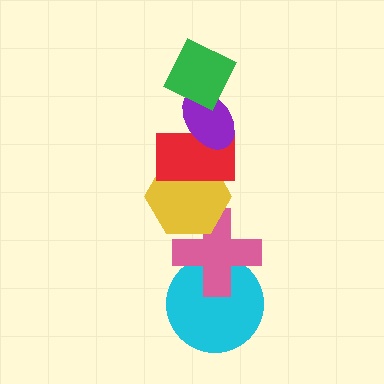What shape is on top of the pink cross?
The yellow hexagon is on top of the pink cross.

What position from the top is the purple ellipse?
The purple ellipse is 2nd from the top.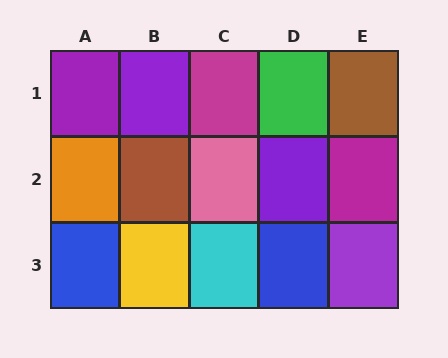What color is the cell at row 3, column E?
Purple.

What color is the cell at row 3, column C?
Cyan.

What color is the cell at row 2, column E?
Magenta.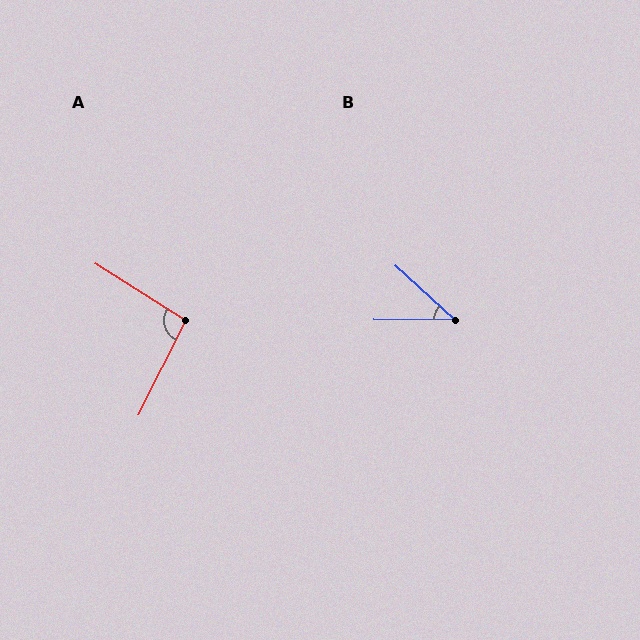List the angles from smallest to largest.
B (42°), A (96°).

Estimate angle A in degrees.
Approximately 96 degrees.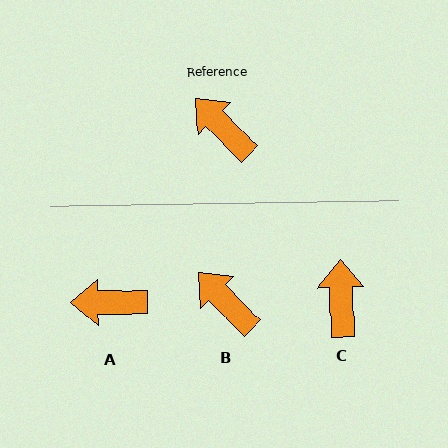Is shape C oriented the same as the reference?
No, it is off by about 42 degrees.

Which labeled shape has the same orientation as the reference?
B.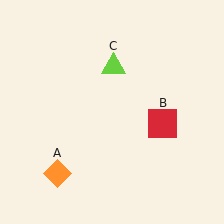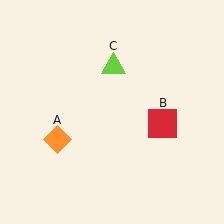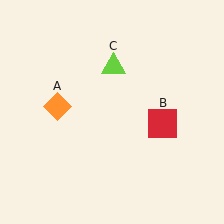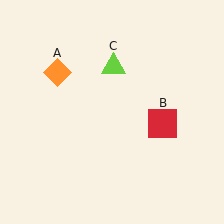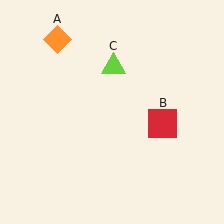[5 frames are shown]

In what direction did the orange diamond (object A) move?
The orange diamond (object A) moved up.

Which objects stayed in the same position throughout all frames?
Red square (object B) and lime triangle (object C) remained stationary.